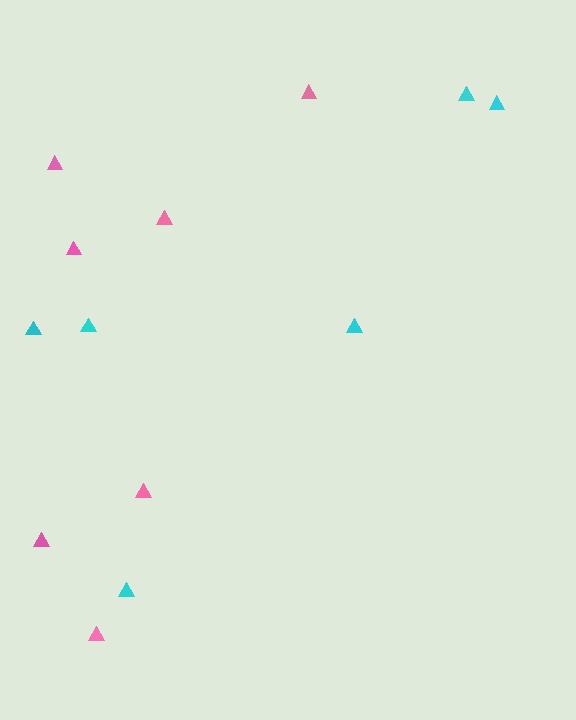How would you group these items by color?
There are 2 groups: one group of pink triangles (7) and one group of cyan triangles (6).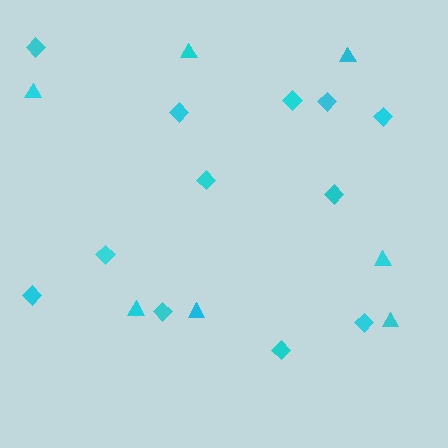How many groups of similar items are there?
There are 2 groups: one group of diamonds (12) and one group of triangles (7).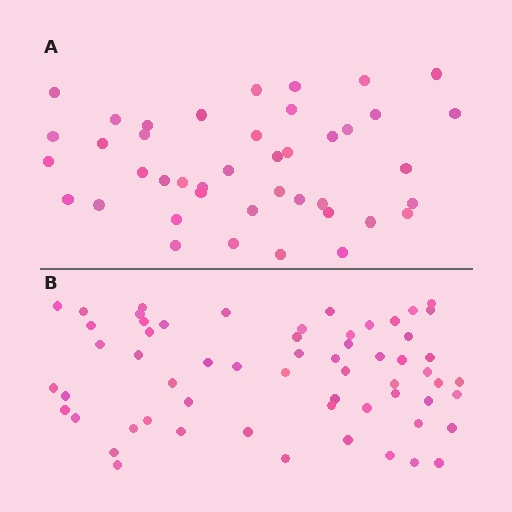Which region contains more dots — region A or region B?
Region B (the bottom region) has more dots.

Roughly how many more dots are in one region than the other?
Region B has approximately 20 more dots than region A.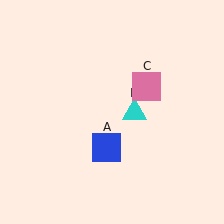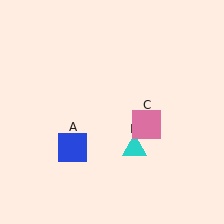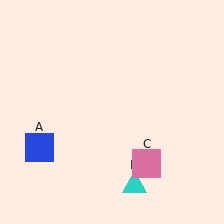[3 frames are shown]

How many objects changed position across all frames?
3 objects changed position: blue square (object A), cyan triangle (object B), pink square (object C).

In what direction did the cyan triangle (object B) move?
The cyan triangle (object B) moved down.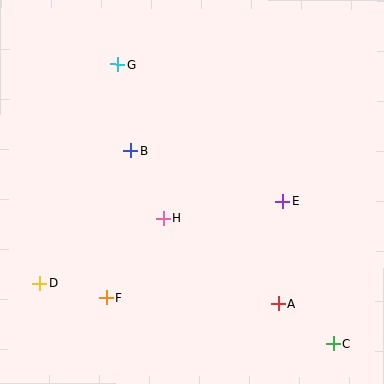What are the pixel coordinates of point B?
Point B is at (131, 150).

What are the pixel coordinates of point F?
Point F is at (107, 298).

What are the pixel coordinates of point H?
Point H is at (163, 218).